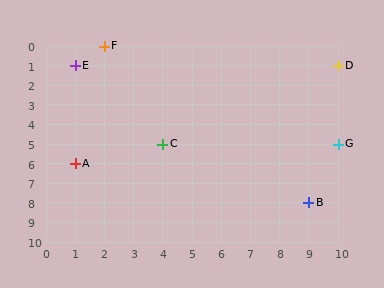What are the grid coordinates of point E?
Point E is at grid coordinates (1, 1).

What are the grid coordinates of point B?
Point B is at grid coordinates (9, 8).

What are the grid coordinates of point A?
Point A is at grid coordinates (1, 6).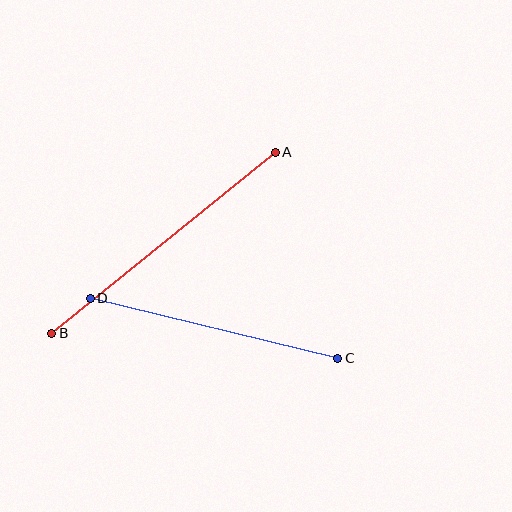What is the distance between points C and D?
The distance is approximately 255 pixels.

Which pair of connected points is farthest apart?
Points A and B are farthest apart.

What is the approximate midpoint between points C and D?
The midpoint is at approximately (214, 328) pixels.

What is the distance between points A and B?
The distance is approximately 288 pixels.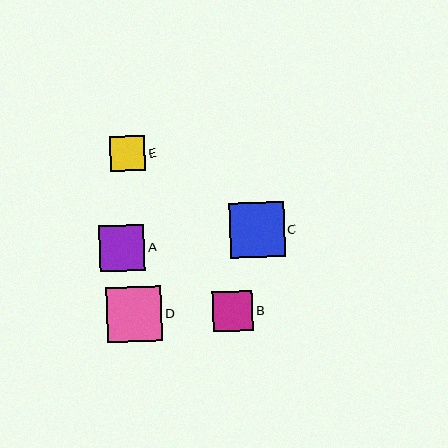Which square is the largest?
Square C is the largest with a size of approximately 55 pixels.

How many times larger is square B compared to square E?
Square B is approximately 1.2 times the size of square E.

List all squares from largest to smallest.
From largest to smallest: C, D, A, B, E.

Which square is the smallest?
Square E is the smallest with a size of approximately 35 pixels.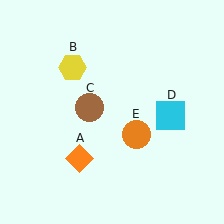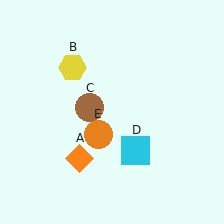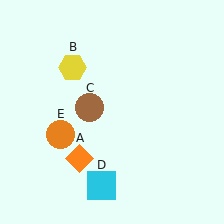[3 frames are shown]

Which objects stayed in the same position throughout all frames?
Orange diamond (object A) and yellow hexagon (object B) and brown circle (object C) remained stationary.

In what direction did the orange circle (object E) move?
The orange circle (object E) moved left.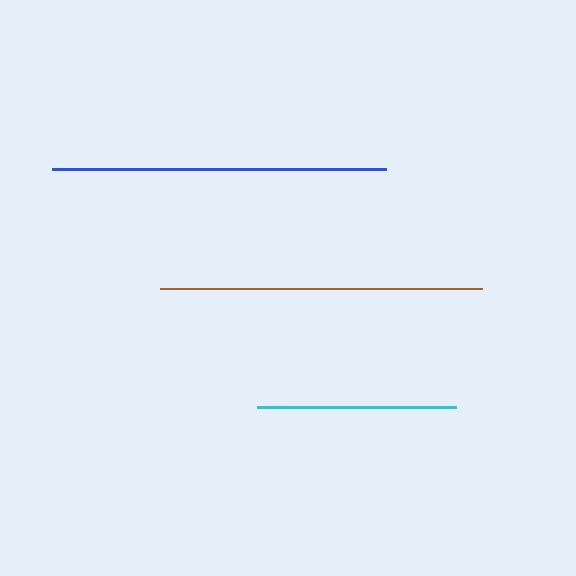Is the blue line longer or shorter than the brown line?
The blue line is longer than the brown line.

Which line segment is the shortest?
The cyan line is the shortest at approximately 199 pixels.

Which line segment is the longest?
The blue line is the longest at approximately 334 pixels.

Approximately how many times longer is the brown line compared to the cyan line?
The brown line is approximately 1.6 times the length of the cyan line.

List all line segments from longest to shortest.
From longest to shortest: blue, brown, cyan.